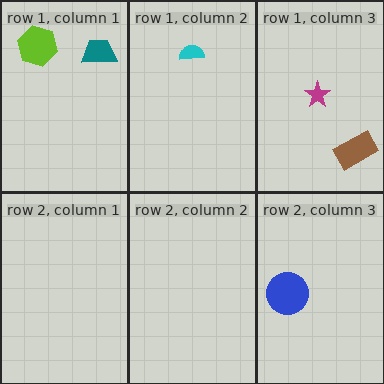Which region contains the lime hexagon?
The row 1, column 1 region.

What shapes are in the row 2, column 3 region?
The blue circle.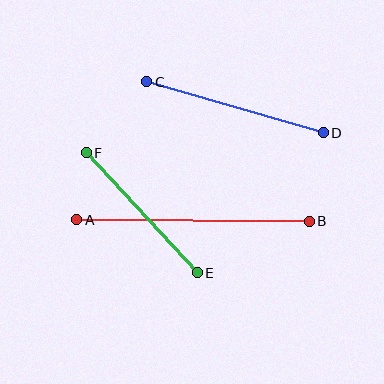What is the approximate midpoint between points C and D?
The midpoint is at approximately (235, 107) pixels.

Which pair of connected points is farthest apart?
Points A and B are farthest apart.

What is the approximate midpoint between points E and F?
The midpoint is at approximately (142, 213) pixels.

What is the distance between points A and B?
The distance is approximately 232 pixels.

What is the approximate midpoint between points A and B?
The midpoint is at approximately (193, 220) pixels.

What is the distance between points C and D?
The distance is approximately 184 pixels.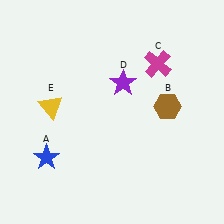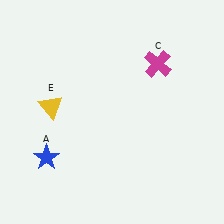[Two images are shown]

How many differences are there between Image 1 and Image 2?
There are 2 differences between the two images.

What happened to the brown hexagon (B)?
The brown hexagon (B) was removed in Image 2. It was in the top-right area of Image 1.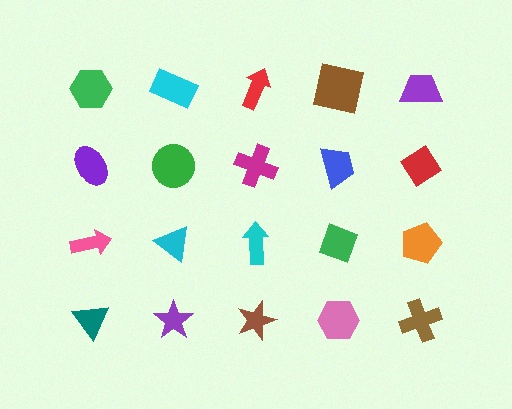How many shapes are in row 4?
5 shapes.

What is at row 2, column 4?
A blue trapezoid.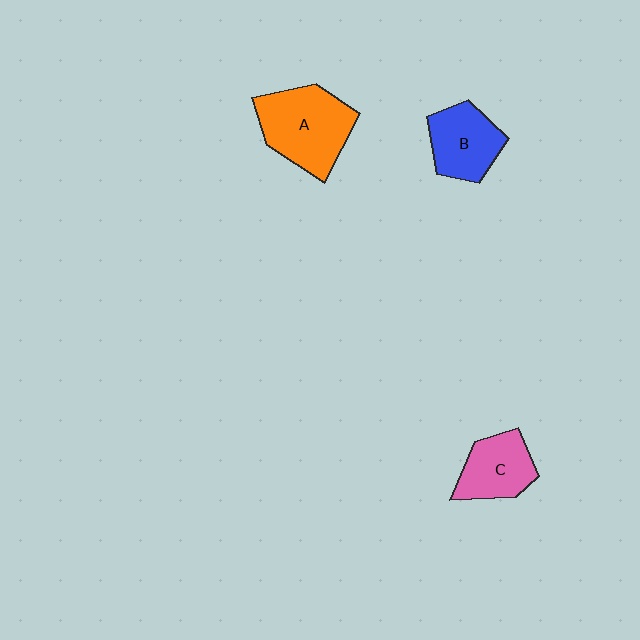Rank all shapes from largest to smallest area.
From largest to smallest: A (orange), B (blue), C (pink).